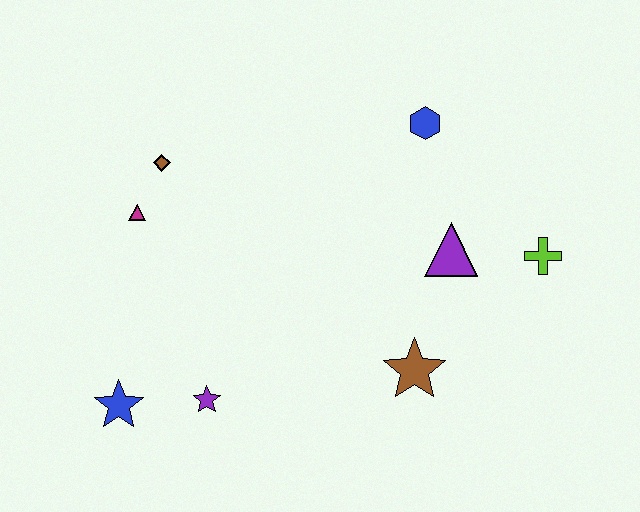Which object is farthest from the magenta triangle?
The lime cross is farthest from the magenta triangle.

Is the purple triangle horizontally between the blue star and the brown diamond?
No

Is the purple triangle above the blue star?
Yes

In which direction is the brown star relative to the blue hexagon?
The brown star is below the blue hexagon.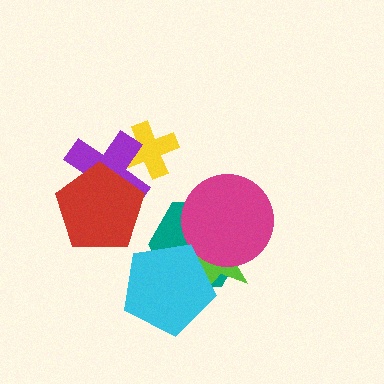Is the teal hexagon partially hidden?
Yes, it is partially covered by another shape.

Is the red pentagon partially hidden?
No, no other shape covers it.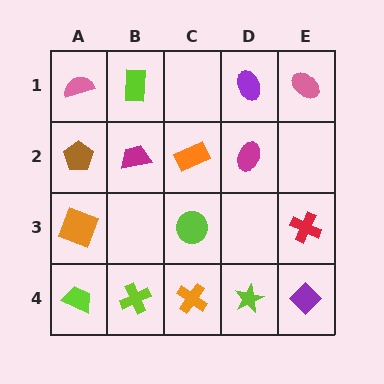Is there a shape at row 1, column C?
No, that cell is empty.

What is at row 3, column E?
A red cross.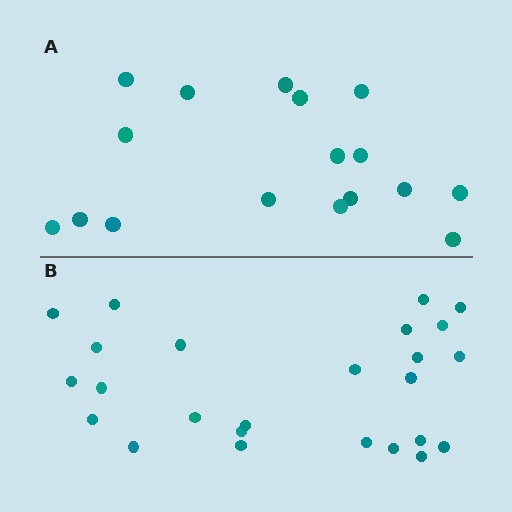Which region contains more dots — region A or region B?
Region B (the bottom region) has more dots.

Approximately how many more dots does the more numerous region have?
Region B has roughly 8 or so more dots than region A.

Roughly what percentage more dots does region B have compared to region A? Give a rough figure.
About 45% more.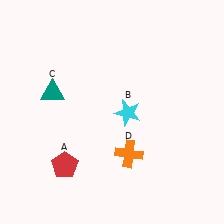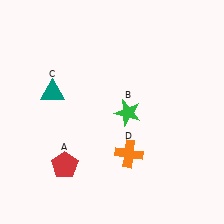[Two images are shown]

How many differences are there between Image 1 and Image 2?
There is 1 difference between the two images.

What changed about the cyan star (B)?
In Image 1, B is cyan. In Image 2, it changed to green.